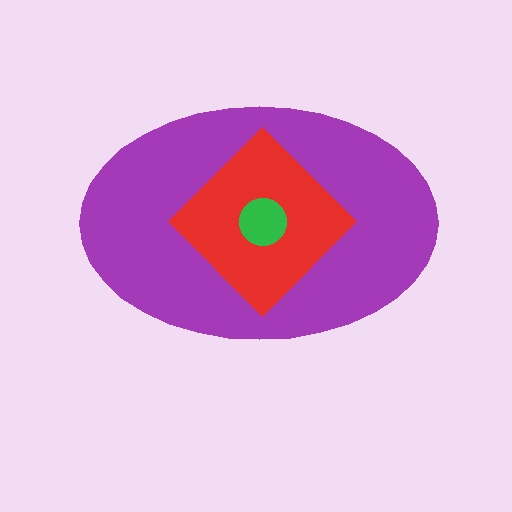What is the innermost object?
The green circle.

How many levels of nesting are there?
3.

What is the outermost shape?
The purple ellipse.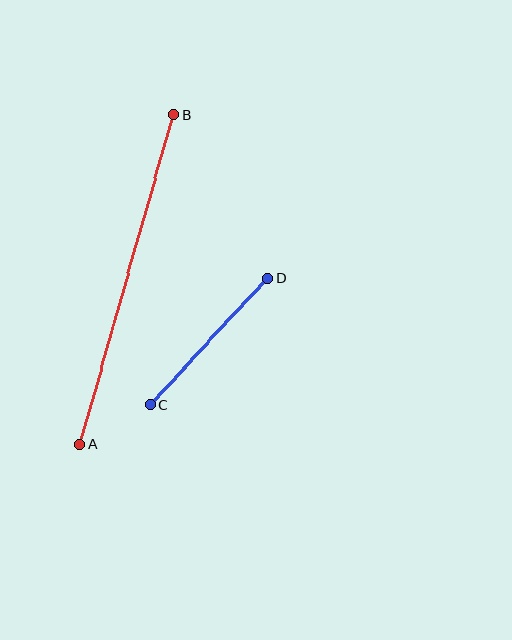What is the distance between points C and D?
The distance is approximately 173 pixels.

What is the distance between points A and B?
The distance is approximately 342 pixels.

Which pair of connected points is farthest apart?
Points A and B are farthest apart.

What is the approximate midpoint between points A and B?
The midpoint is at approximately (127, 279) pixels.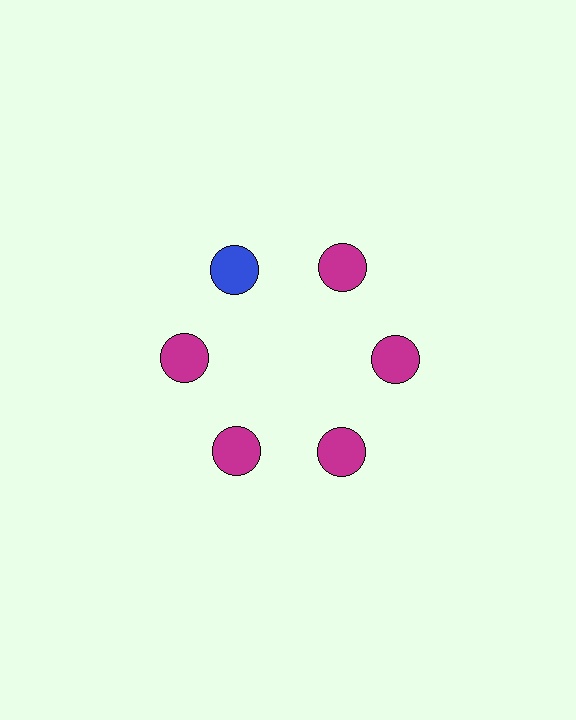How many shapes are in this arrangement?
There are 6 shapes arranged in a ring pattern.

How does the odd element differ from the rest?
It has a different color: blue instead of magenta.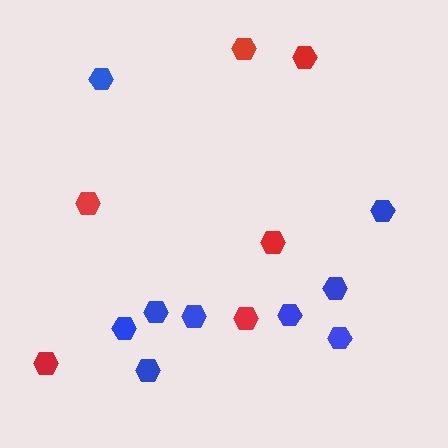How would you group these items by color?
There are 2 groups: one group of blue hexagons (9) and one group of red hexagons (6).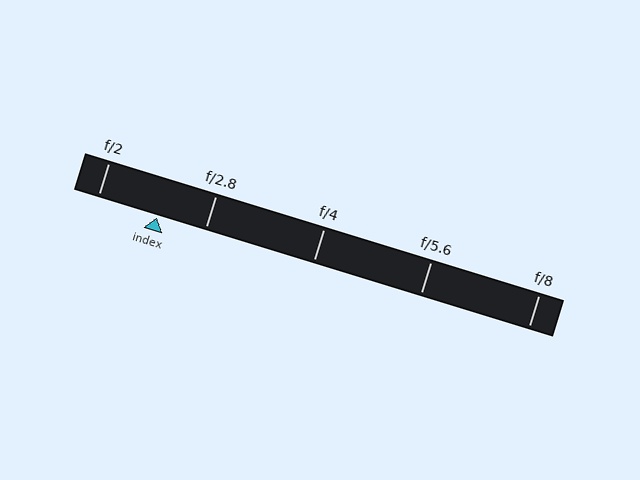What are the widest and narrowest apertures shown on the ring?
The widest aperture shown is f/2 and the narrowest is f/8.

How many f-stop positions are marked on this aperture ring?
There are 5 f-stop positions marked.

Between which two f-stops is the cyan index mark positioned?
The index mark is between f/2 and f/2.8.